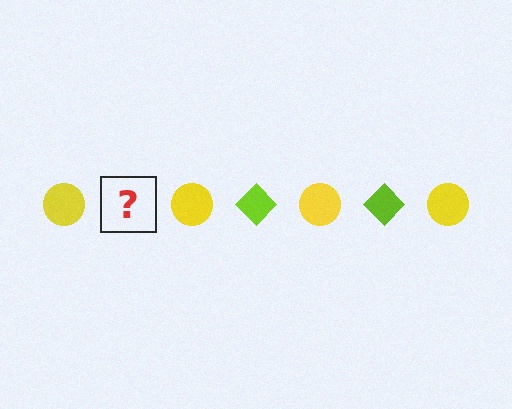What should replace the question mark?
The question mark should be replaced with a lime diamond.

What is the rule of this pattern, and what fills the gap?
The rule is that the pattern alternates between yellow circle and lime diamond. The gap should be filled with a lime diamond.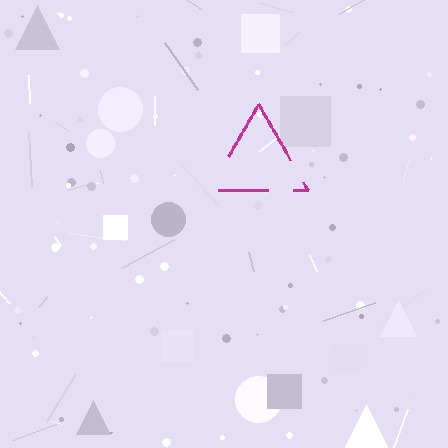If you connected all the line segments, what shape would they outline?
They would outline a triangle.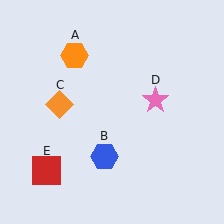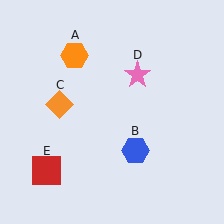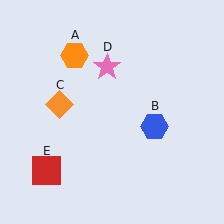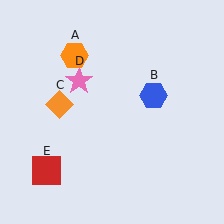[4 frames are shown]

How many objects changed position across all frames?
2 objects changed position: blue hexagon (object B), pink star (object D).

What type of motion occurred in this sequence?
The blue hexagon (object B), pink star (object D) rotated counterclockwise around the center of the scene.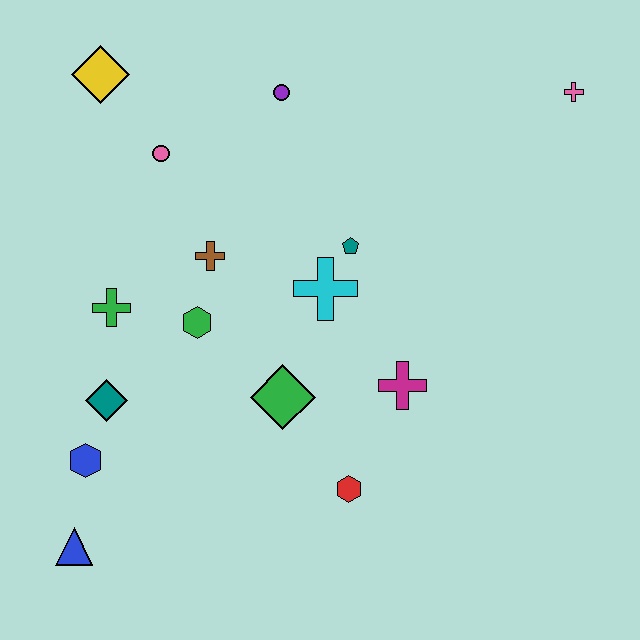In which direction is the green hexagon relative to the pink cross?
The green hexagon is to the left of the pink cross.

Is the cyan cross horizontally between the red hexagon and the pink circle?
Yes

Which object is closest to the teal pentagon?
The cyan cross is closest to the teal pentagon.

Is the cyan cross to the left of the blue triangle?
No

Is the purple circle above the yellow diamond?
No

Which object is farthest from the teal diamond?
The pink cross is farthest from the teal diamond.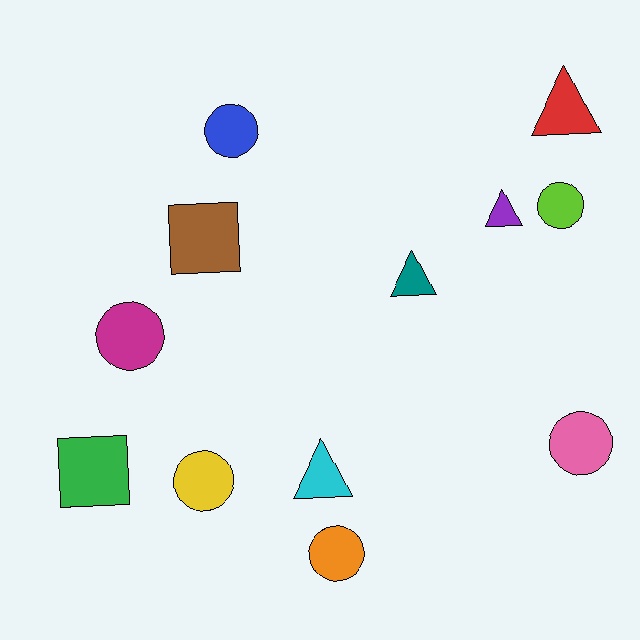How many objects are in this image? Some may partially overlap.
There are 12 objects.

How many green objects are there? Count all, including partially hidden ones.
There is 1 green object.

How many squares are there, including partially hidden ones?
There are 2 squares.